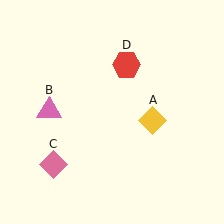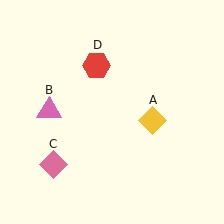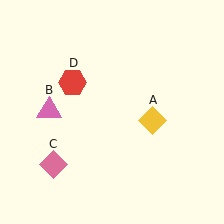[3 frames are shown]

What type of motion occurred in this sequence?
The red hexagon (object D) rotated counterclockwise around the center of the scene.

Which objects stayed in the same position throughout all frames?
Yellow diamond (object A) and pink triangle (object B) and pink diamond (object C) remained stationary.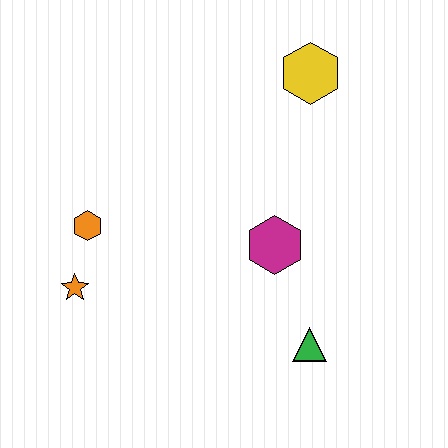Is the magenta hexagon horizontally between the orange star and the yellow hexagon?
Yes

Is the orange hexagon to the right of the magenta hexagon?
No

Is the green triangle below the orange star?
Yes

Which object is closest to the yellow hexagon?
The magenta hexagon is closest to the yellow hexagon.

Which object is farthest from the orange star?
The yellow hexagon is farthest from the orange star.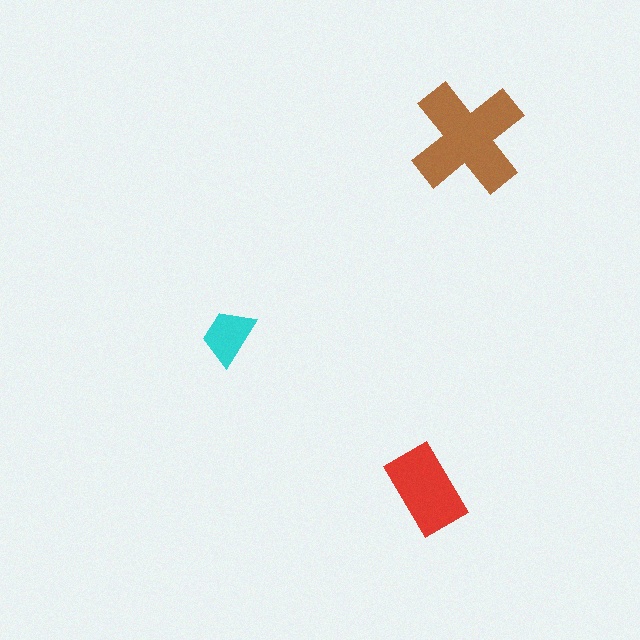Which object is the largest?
The brown cross.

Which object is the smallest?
The cyan trapezoid.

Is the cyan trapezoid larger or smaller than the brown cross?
Smaller.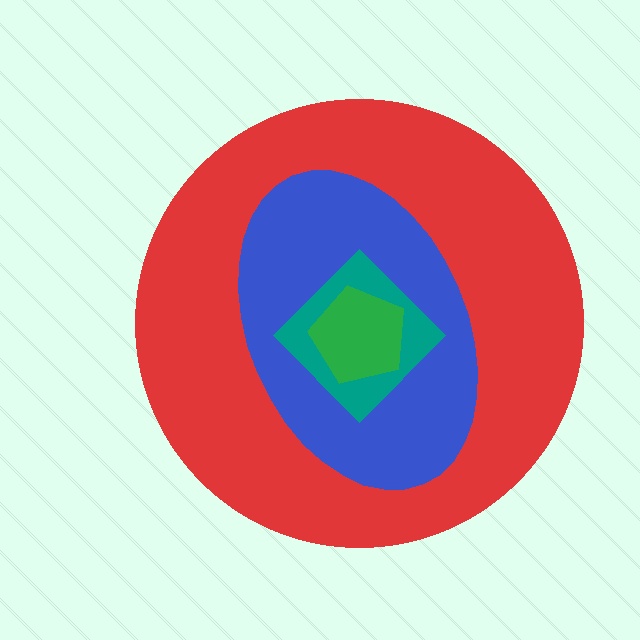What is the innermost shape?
The green pentagon.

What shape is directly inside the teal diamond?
The green pentagon.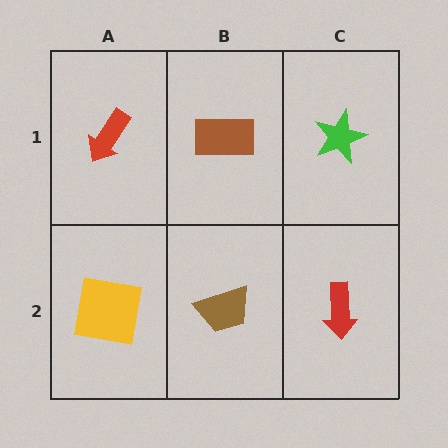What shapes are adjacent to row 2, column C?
A green star (row 1, column C), a brown trapezoid (row 2, column B).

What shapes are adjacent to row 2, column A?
A red arrow (row 1, column A), a brown trapezoid (row 2, column B).